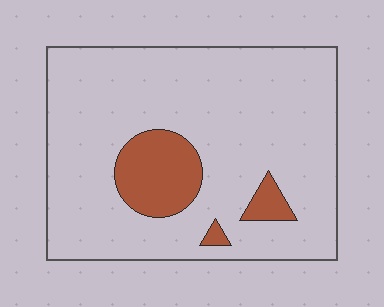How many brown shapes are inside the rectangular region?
3.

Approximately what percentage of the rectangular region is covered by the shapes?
Approximately 15%.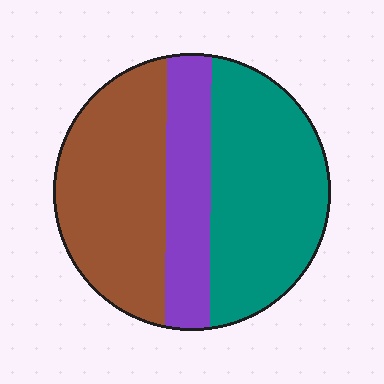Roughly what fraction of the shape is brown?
Brown covers roughly 40% of the shape.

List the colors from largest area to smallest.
From largest to smallest: teal, brown, purple.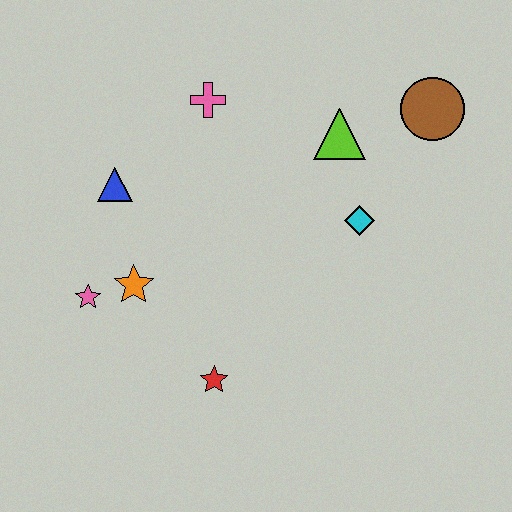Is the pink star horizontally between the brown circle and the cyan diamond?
No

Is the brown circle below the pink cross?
Yes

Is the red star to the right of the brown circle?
No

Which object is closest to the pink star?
The orange star is closest to the pink star.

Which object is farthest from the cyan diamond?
The pink star is farthest from the cyan diamond.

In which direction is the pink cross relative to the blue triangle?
The pink cross is to the right of the blue triangle.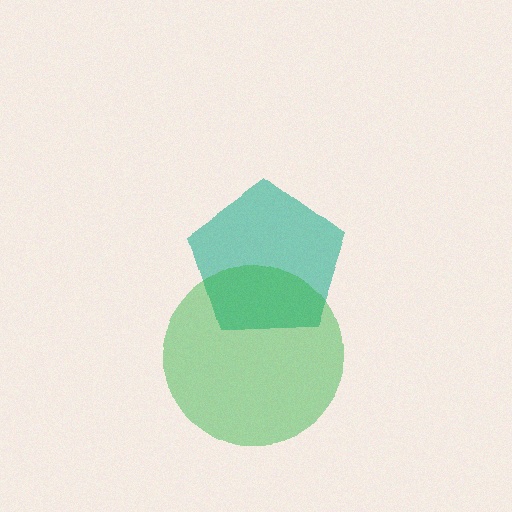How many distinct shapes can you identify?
There are 2 distinct shapes: a teal pentagon, a green circle.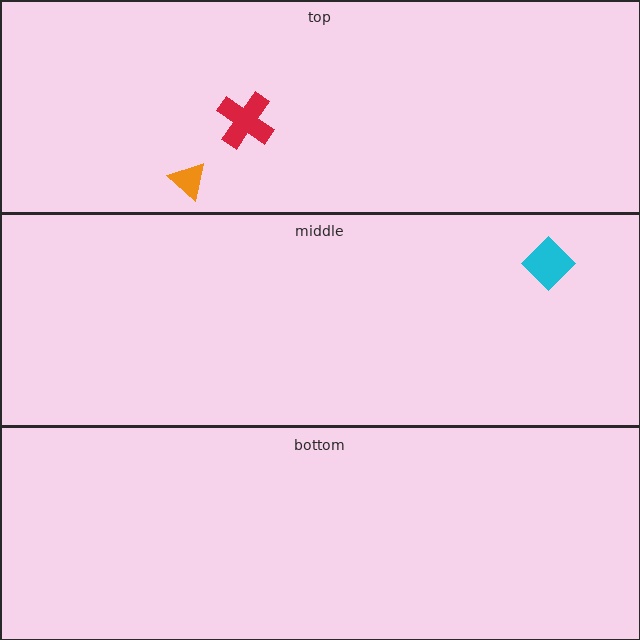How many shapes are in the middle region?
1.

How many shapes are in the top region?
2.